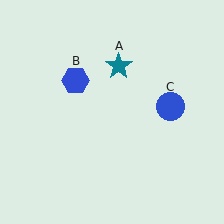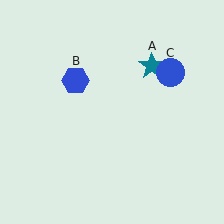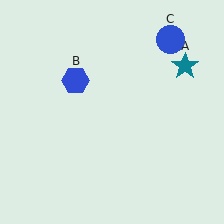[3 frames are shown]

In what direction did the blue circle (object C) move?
The blue circle (object C) moved up.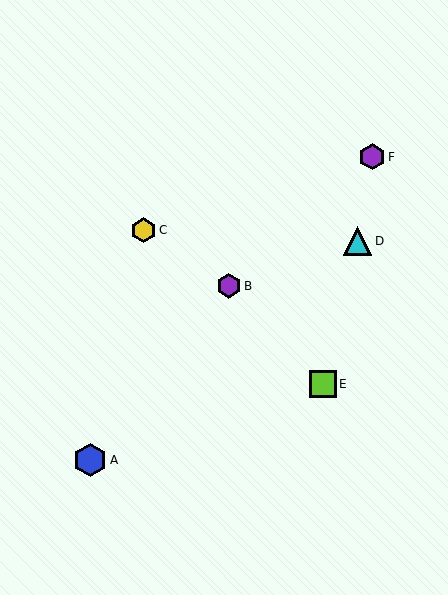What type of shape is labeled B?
Shape B is a purple hexagon.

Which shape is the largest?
The blue hexagon (labeled A) is the largest.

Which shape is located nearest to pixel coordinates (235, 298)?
The purple hexagon (labeled B) at (229, 286) is nearest to that location.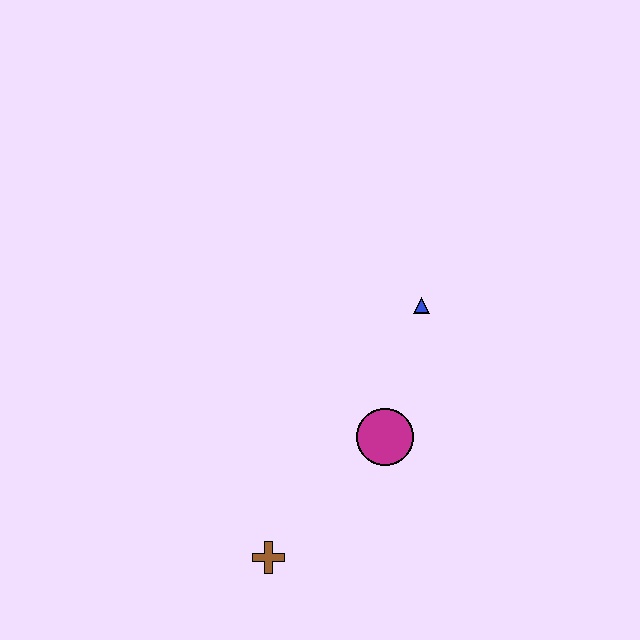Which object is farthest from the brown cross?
The blue triangle is farthest from the brown cross.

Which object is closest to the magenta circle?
The blue triangle is closest to the magenta circle.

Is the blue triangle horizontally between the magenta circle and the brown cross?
No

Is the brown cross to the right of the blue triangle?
No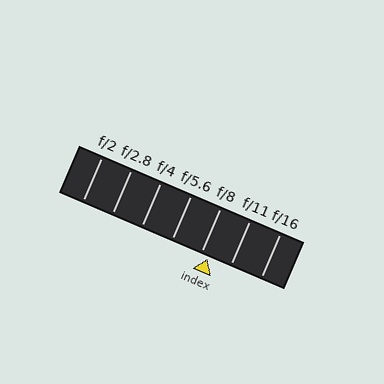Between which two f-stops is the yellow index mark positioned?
The index mark is between f/8 and f/11.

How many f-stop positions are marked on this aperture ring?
There are 7 f-stop positions marked.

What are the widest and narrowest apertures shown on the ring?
The widest aperture shown is f/2 and the narrowest is f/16.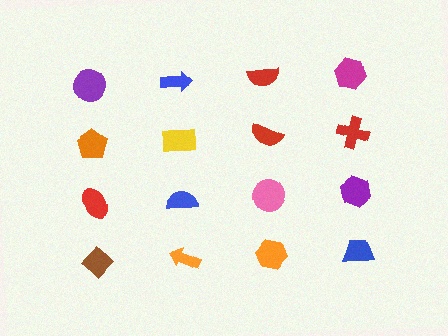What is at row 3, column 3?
A pink circle.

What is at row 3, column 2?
A blue semicircle.